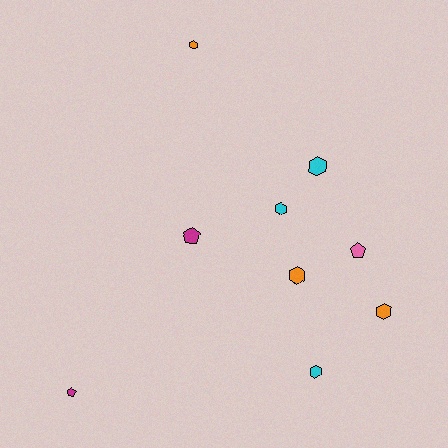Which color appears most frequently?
Cyan, with 3 objects.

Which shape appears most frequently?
Hexagon, with 6 objects.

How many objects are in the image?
There are 9 objects.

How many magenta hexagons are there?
There are no magenta hexagons.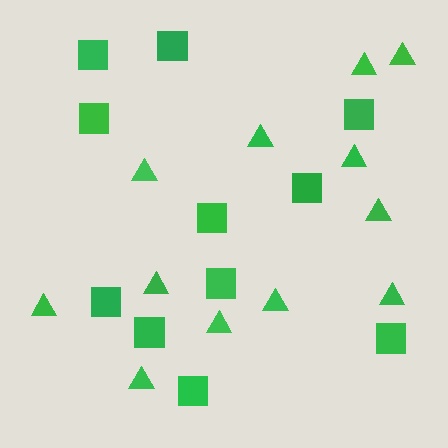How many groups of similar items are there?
There are 2 groups: one group of squares (11) and one group of triangles (12).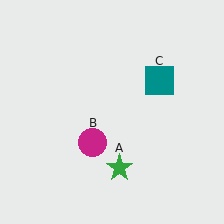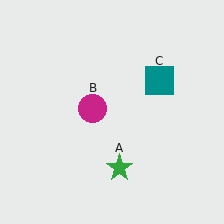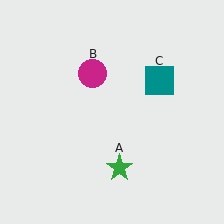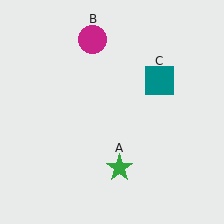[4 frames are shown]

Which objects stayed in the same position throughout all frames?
Green star (object A) and teal square (object C) remained stationary.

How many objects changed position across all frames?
1 object changed position: magenta circle (object B).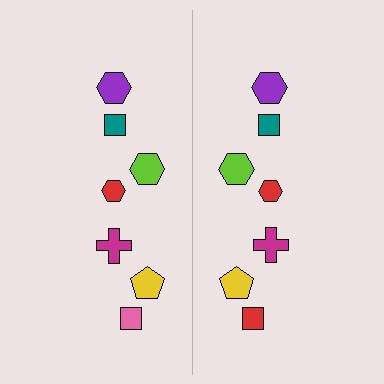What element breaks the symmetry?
The red square on the right side breaks the symmetry — its mirror counterpart is pink.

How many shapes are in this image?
There are 14 shapes in this image.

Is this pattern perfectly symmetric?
No, the pattern is not perfectly symmetric. The red square on the right side breaks the symmetry — its mirror counterpart is pink.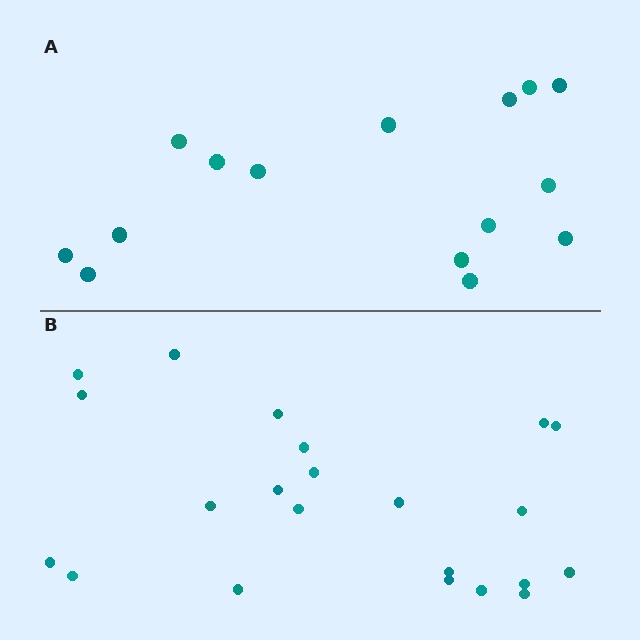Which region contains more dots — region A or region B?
Region B (the bottom region) has more dots.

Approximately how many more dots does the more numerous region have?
Region B has roughly 8 or so more dots than region A.